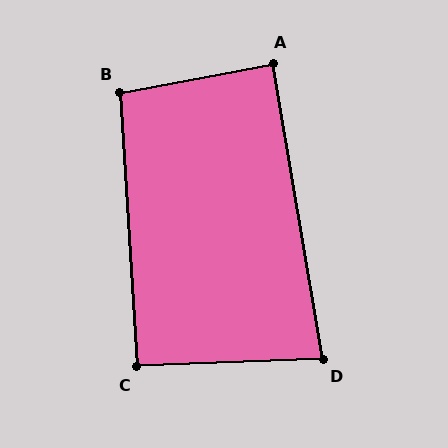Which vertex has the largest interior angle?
B, at approximately 97 degrees.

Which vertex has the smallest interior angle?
D, at approximately 83 degrees.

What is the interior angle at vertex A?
Approximately 89 degrees (approximately right).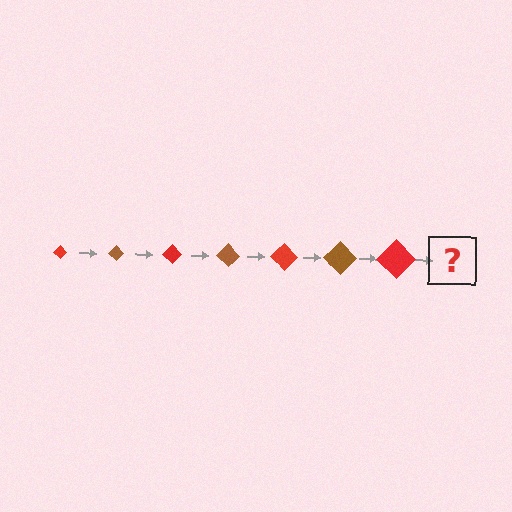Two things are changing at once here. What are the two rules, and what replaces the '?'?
The two rules are that the diamond grows larger each step and the color cycles through red and brown. The '?' should be a brown diamond, larger than the previous one.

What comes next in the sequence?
The next element should be a brown diamond, larger than the previous one.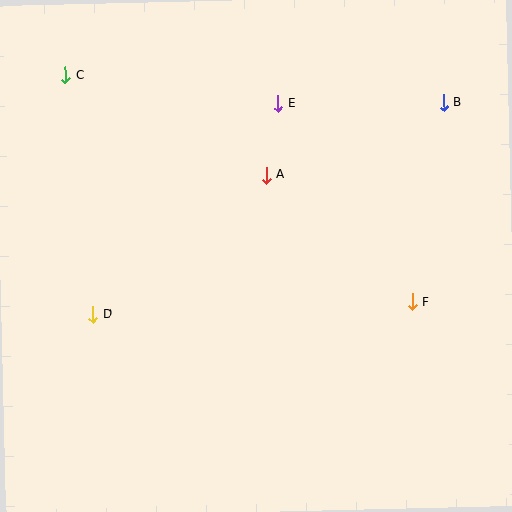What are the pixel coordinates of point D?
Point D is at (93, 314).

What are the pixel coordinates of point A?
Point A is at (266, 175).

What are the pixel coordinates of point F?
Point F is at (412, 302).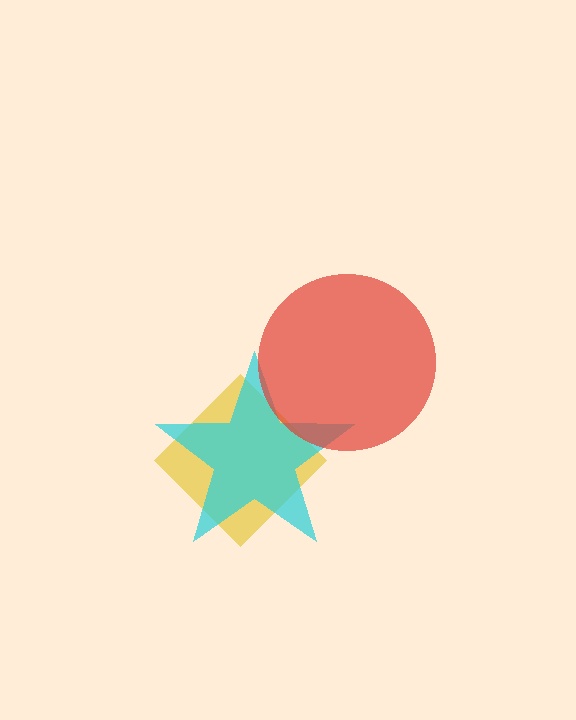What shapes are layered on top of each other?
The layered shapes are: a yellow diamond, a cyan star, a red circle.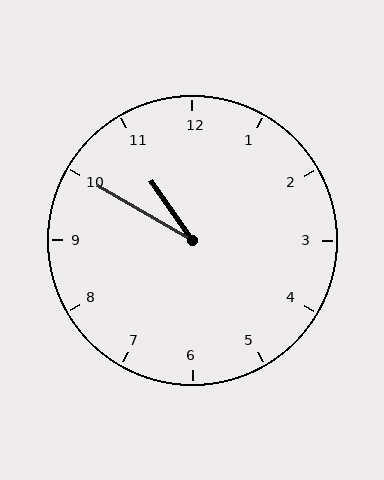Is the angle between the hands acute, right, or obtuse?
It is acute.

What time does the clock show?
10:50.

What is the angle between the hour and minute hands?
Approximately 25 degrees.